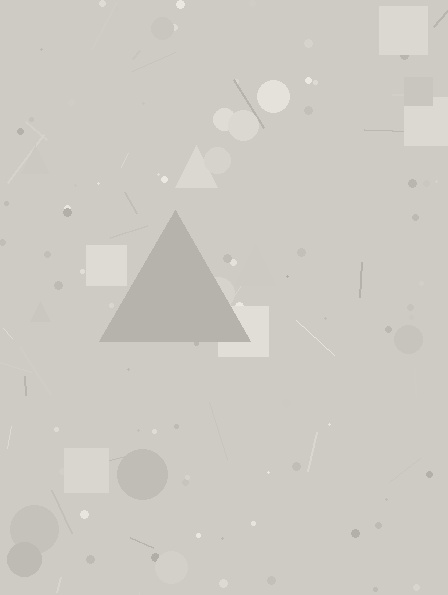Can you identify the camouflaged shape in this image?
The camouflaged shape is a triangle.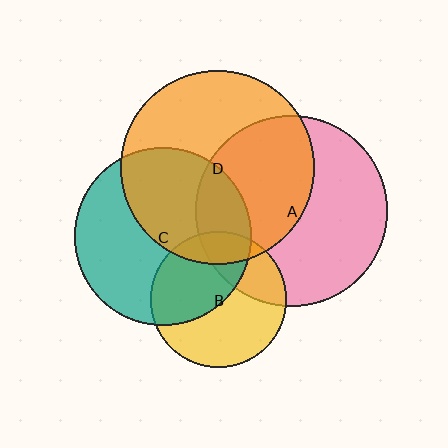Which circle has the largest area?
Circle D (orange).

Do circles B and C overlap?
Yes.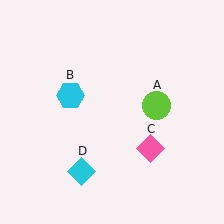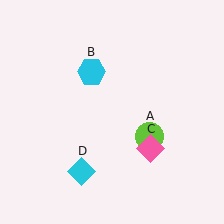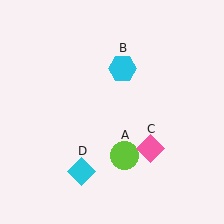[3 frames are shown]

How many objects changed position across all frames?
2 objects changed position: lime circle (object A), cyan hexagon (object B).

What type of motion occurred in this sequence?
The lime circle (object A), cyan hexagon (object B) rotated clockwise around the center of the scene.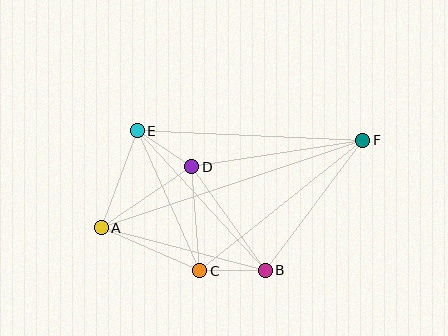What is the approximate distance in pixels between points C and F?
The distance between C and F is approximately 209 pixels.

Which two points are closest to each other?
Points D and E are closest to each other.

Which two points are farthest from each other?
Points A and F are farthest from each other.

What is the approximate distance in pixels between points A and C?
The distance between A and C is approximately 107 pixels.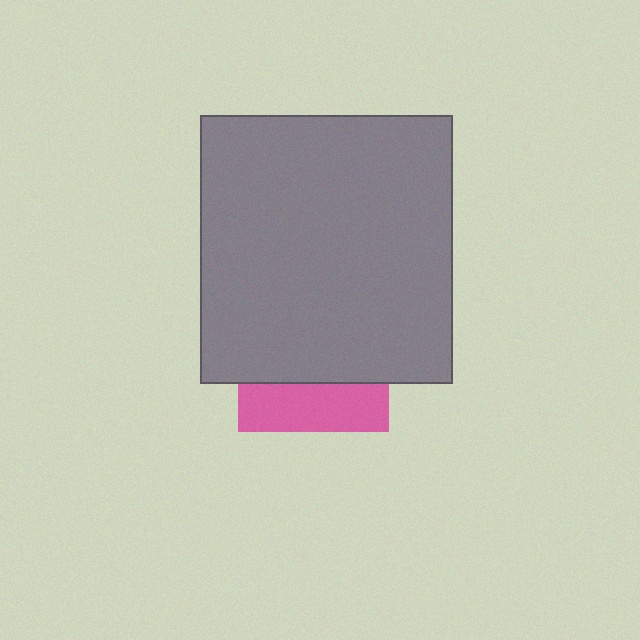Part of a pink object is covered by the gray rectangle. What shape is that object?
It is a square.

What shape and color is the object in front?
The object in front is a gray rectangle.